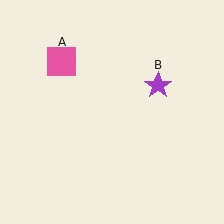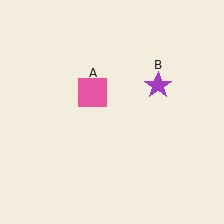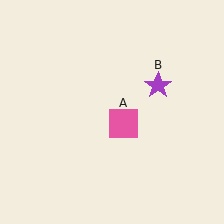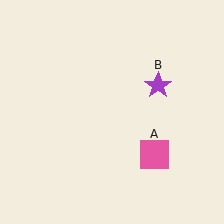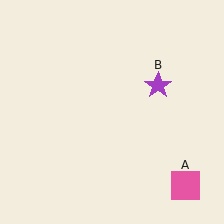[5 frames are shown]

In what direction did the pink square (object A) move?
The pink square (object A) moved down and to the right.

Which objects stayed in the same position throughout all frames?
Purple star (object B) remained stationary.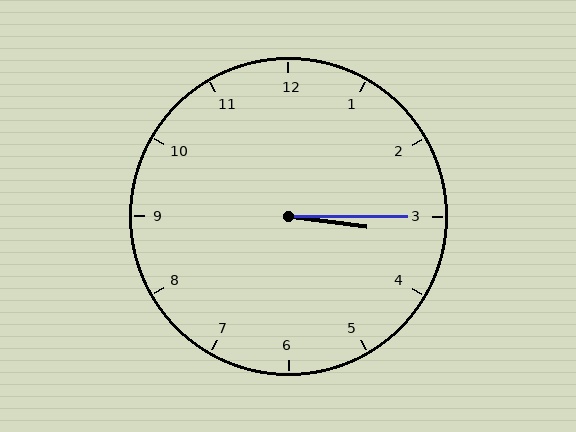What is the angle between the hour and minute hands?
Approximately 8 degrees.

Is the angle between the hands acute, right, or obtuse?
It is acute.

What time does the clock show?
3:15.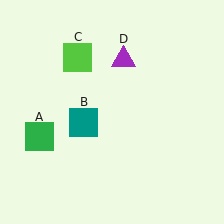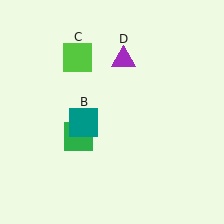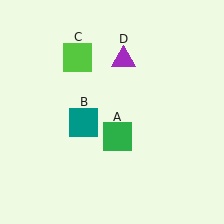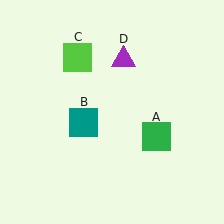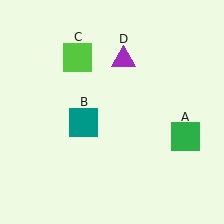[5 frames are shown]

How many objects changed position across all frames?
1 object changed position: green square (object A).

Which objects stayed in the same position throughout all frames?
Teal square (object B) and lime square (object C) and purple triangle (object D) remained stationary.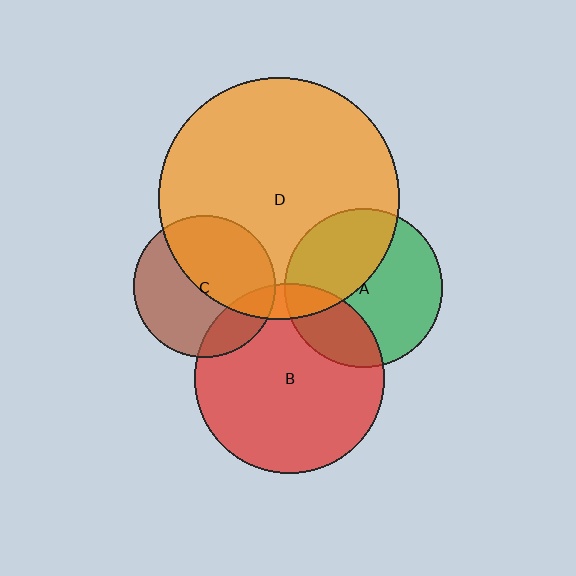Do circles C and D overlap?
Yes.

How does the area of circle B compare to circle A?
Approximately 1.4 times.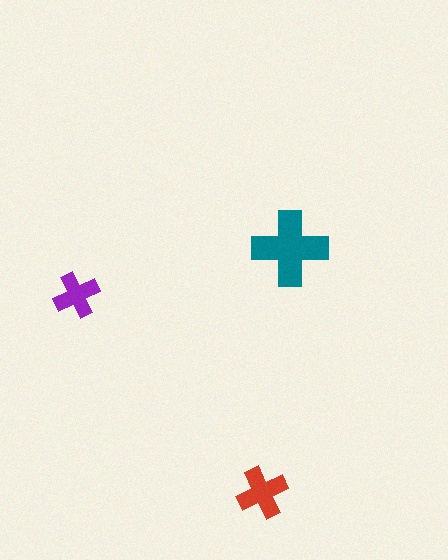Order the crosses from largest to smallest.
the teal one, the red one, the purple one.